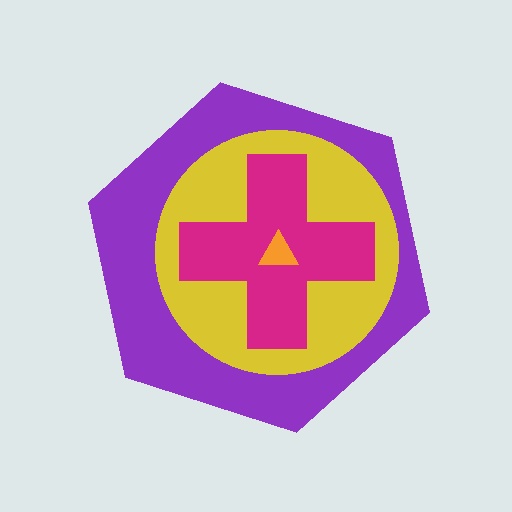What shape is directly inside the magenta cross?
The orange triangle.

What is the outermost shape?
The purple hexagon.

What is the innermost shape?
The orange triangle.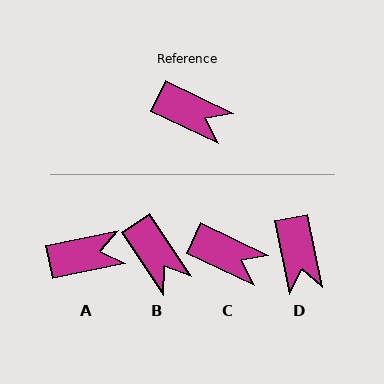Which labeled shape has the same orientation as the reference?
C.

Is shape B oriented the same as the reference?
No, it is off by about 31 degrees.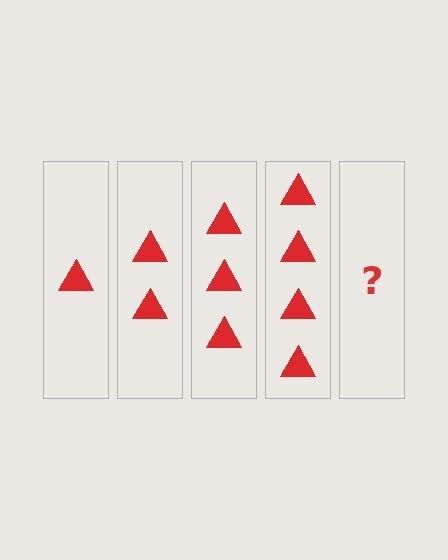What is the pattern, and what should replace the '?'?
The pattern is that each step adds one more triangle. The '?' should be 5 triangles.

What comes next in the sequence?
The next element should be 5 triangles.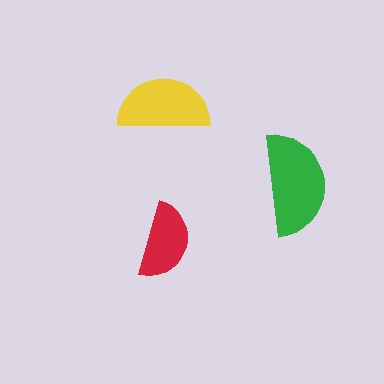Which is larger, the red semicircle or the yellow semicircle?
The yellow one.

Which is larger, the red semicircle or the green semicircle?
The green one.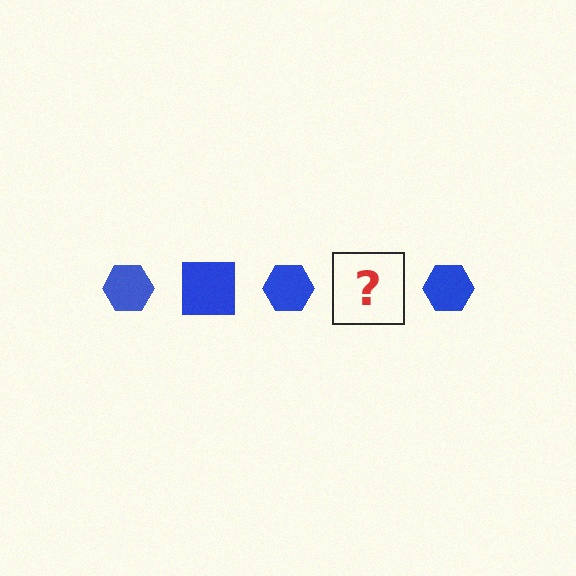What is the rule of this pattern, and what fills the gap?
The rule is that the pattern cycles through hexagon, square shapes in blue. The gap should be filled with a blue square.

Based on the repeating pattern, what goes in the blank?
The blank should be a blue square.